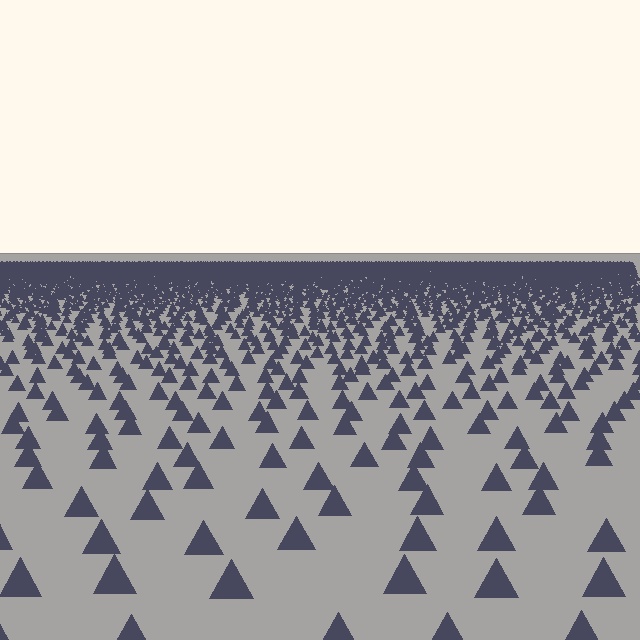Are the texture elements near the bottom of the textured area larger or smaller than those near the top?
Larger. Near the bottom, elements are closer to the viewer and appear at a bigger on-screen size.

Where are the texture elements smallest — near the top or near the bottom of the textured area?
Near the top.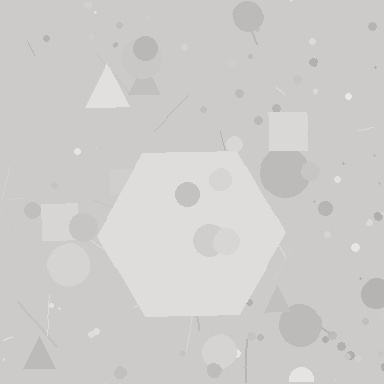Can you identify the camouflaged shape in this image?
The camouflaged shape is a hexagon.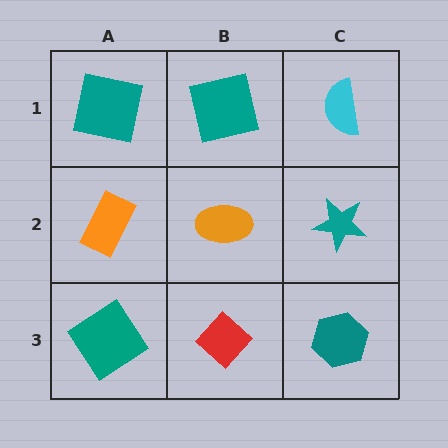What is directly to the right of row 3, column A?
A red diamond.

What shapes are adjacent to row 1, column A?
An orange rectangle (row 2, column A), a teal square (row 1, column B).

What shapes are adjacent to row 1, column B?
An orange ellipse (row 2, column B), a teal square (row 1, column A), a cyan semicircle (row 1, column C).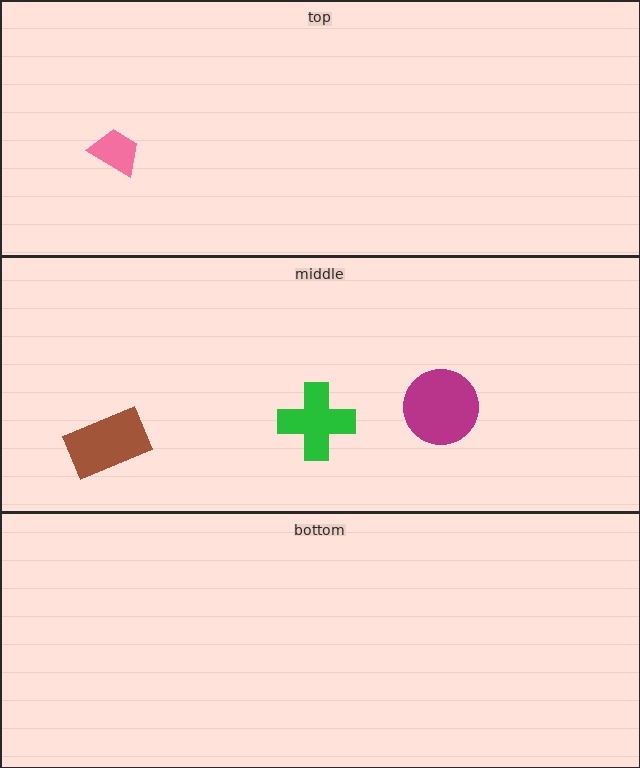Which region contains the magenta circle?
The middle region.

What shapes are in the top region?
The pink trapezoid.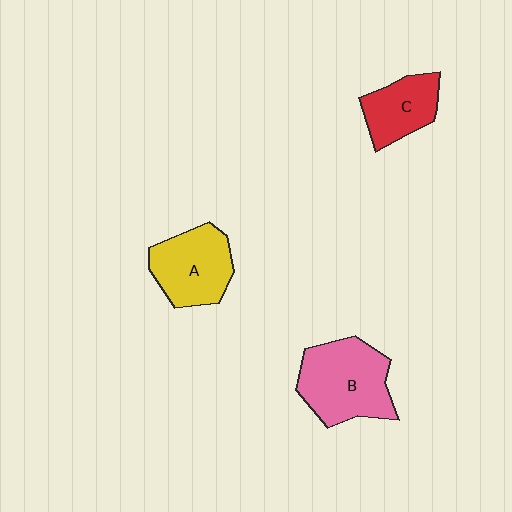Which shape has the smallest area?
Shape C (red).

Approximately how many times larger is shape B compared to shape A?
Approximately 1.3 times.